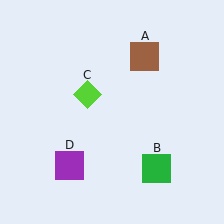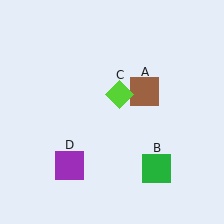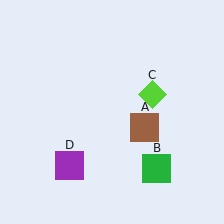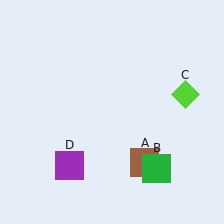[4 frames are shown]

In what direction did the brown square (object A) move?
The brown square (object A) moved down.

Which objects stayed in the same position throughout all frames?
Green square (object B) and purple square (object D) remained stationary.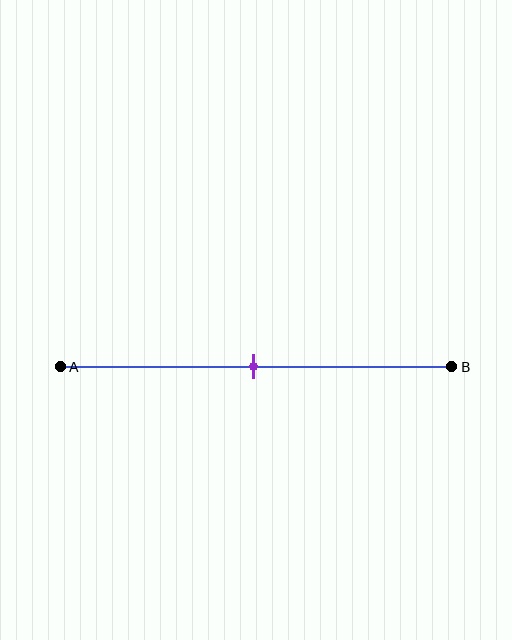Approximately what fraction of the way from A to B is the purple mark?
The purple mark is approximately 50% of the way from A to B.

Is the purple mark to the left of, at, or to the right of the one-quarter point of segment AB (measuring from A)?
The purple mark is to the right of the one-quarter point of segment AB.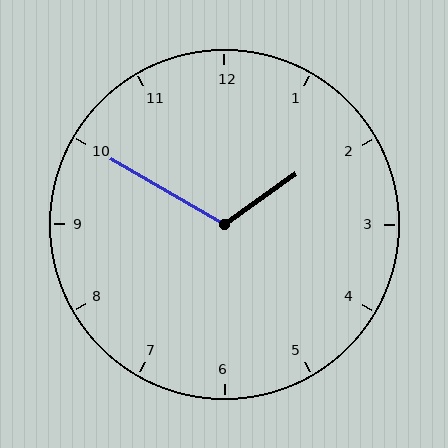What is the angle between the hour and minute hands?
Approximately 115 degrees.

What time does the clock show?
1:50.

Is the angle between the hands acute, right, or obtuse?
It is obtuse.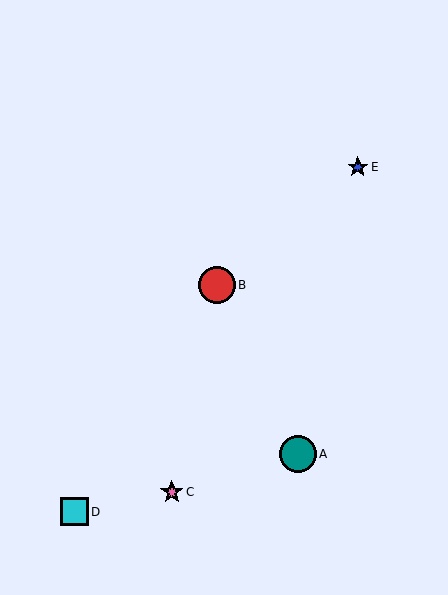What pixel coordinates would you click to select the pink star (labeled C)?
Click at (172, 492) to select the pink star C.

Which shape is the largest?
The red circle (labeled B) is the largest.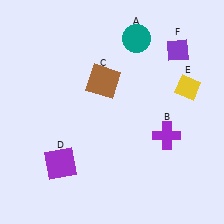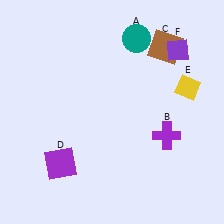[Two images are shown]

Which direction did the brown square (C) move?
The brown square (C) moved right.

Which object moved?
The brown square (C) moved right.